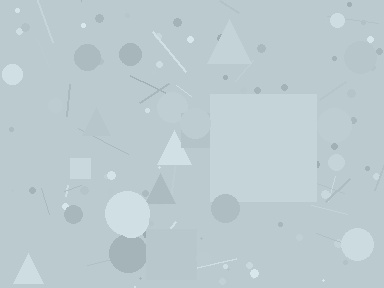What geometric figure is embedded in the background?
A square is embedded in the background.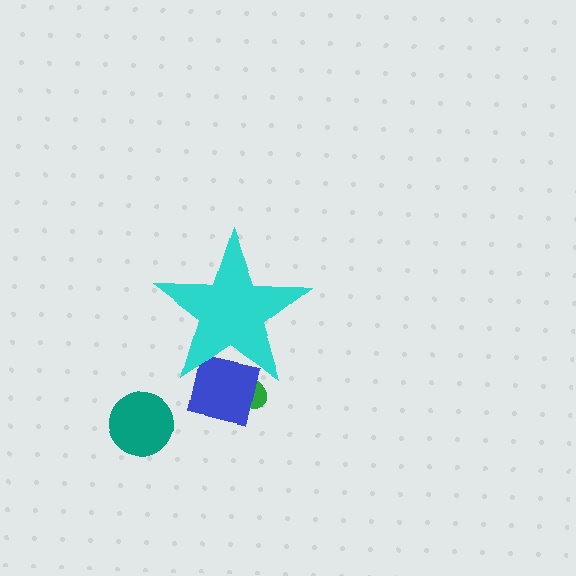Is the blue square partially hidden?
Yes, the blue square is partially hidden behind the cyan star.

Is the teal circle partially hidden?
No, the teal circle is fully visible.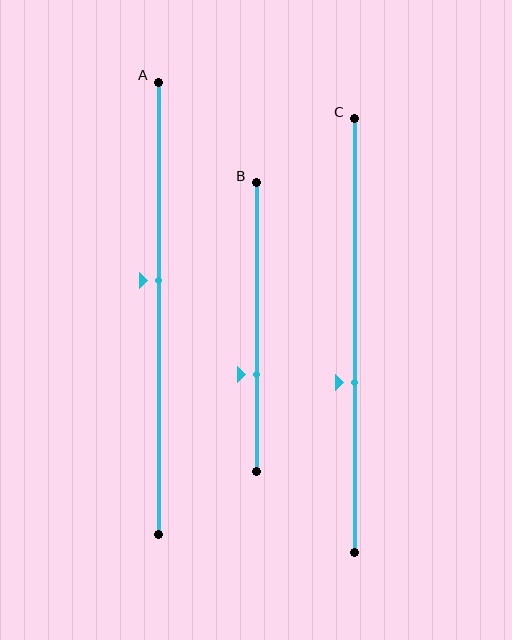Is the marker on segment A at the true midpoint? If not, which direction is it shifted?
No, the marker on segment A is shifted upward by about 6% of the segment length.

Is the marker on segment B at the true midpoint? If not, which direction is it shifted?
No, the marker on segment B is shifted downward by about 17% of the segment length.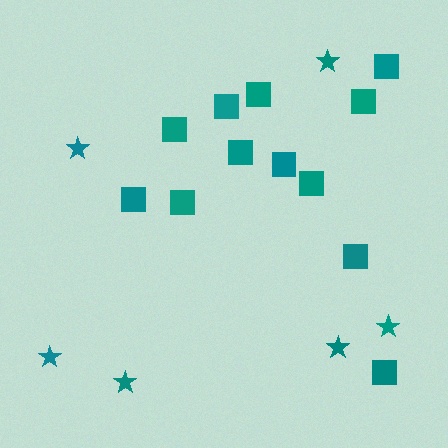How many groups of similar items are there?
There are 2 groups: one group of stars (6) and one group of squares (12).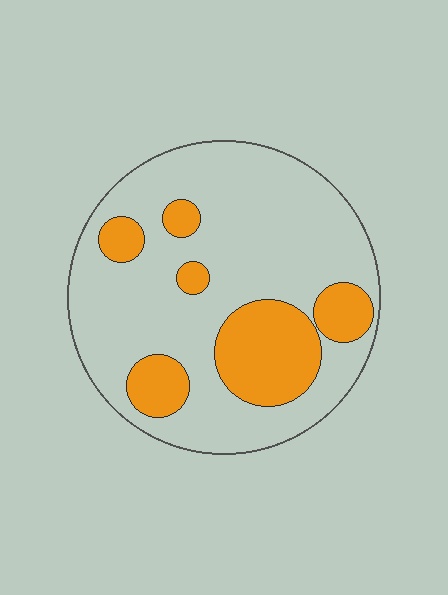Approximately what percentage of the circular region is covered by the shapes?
Approximately 25%.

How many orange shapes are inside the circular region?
6.